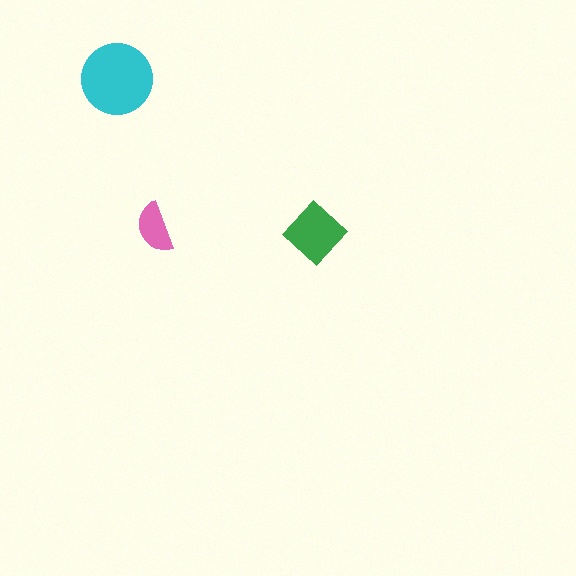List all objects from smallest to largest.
The pink semicircle, the green diamond, the cyan circle.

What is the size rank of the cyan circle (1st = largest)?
1st.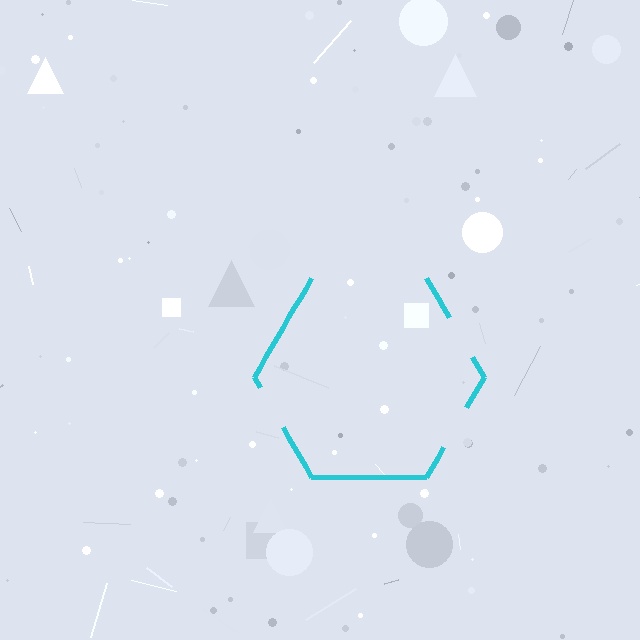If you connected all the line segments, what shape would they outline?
They would outline a hexagon.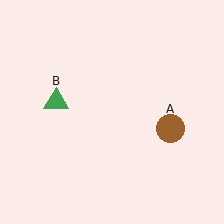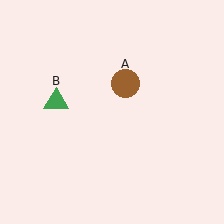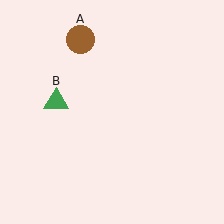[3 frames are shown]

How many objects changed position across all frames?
1 object changed position: brown circle (object A).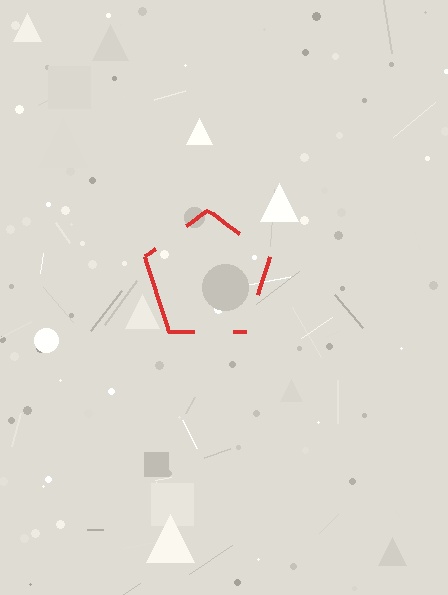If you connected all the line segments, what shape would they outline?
They would outline a pentagon.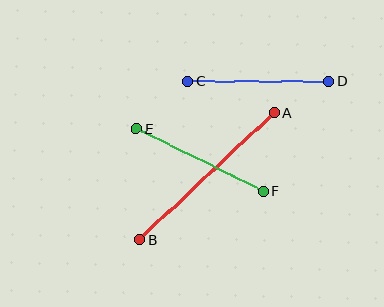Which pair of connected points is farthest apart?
Points A and B are farthest apart.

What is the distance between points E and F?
The distance is approximately 141 pixels.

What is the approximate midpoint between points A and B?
The midpoint is at approximately (207, 176) pixels.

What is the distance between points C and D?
The distance is approximately 141 pixels.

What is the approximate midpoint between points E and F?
The midpoint is at approximately (200, 160) pixels.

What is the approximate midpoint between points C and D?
The midpoint is at approximately (258, 81) pixels.